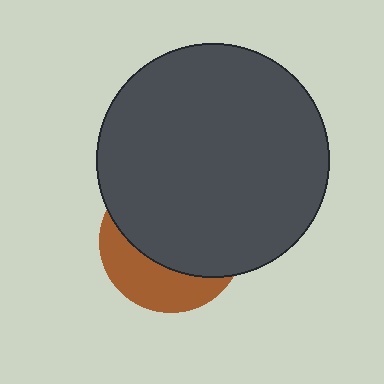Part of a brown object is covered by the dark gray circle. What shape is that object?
It is a circle.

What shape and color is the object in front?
The object in front is a dark gray circle.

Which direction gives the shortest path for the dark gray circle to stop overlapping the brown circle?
Moving up gives the shortest separation.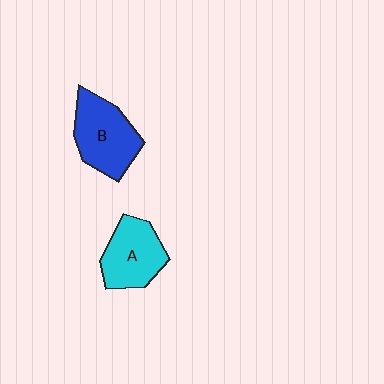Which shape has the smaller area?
Shape A (cyan).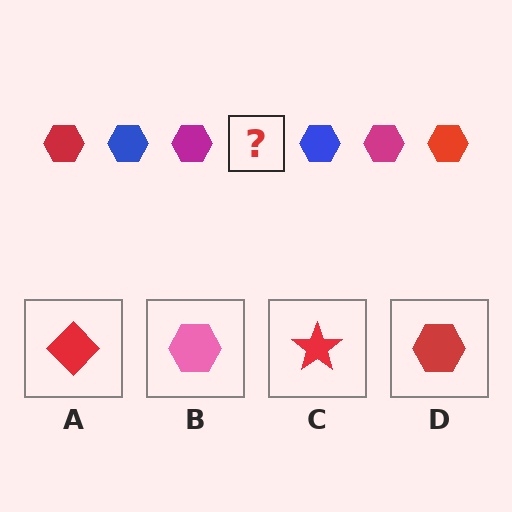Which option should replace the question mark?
Option D.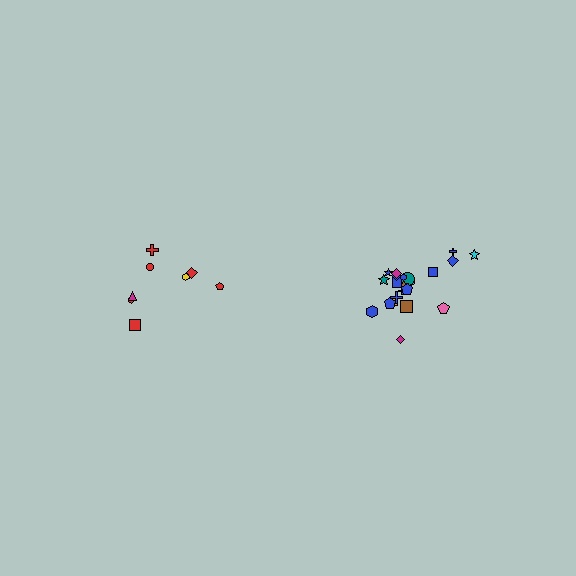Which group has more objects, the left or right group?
The right group.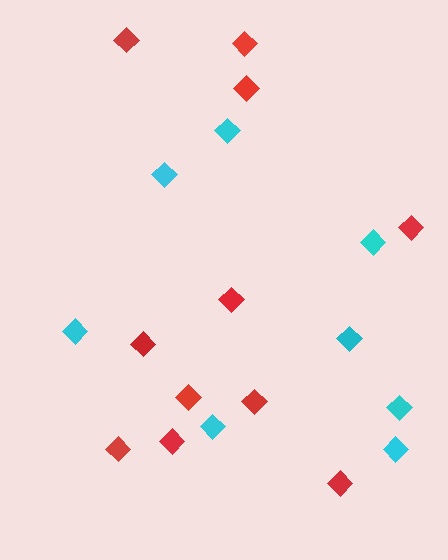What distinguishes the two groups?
There are 2 groups: one group of cyan diamonds (8) and one group of red diamonds (11).